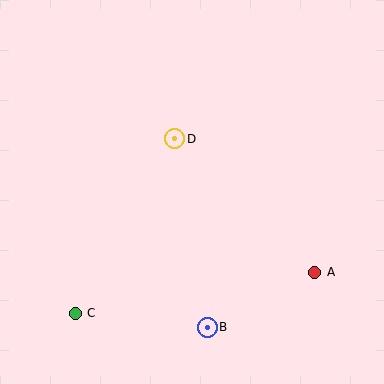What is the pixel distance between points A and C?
The distance between A and C is 243 pixels.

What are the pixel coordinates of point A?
Point A is at (315, 272).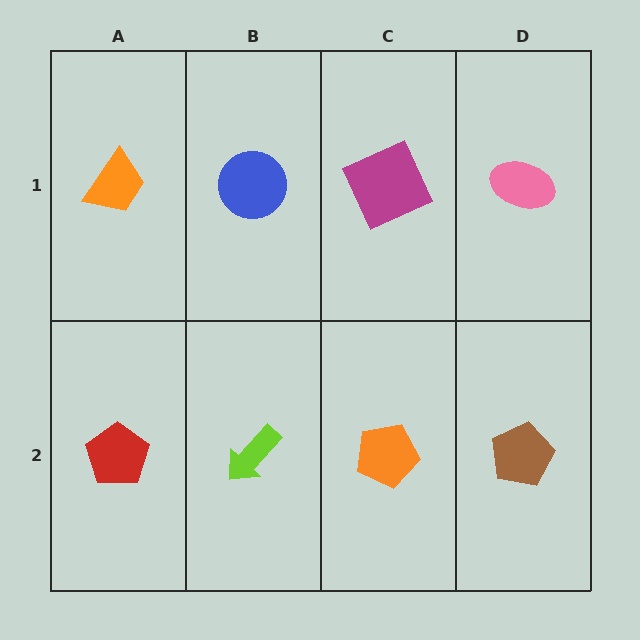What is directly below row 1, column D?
A brown pentagon.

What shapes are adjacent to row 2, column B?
A blue circle (row 1, column B), a red pentagon (row 2, column A), an orange pentagon (row 2, column C).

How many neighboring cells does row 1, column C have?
3.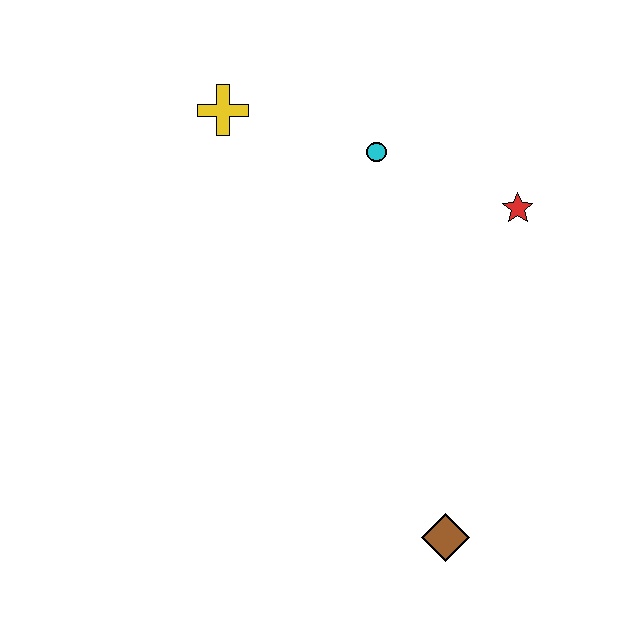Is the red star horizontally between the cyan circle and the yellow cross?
No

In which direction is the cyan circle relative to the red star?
The cyan circle is to the left of the red star.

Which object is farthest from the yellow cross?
The brown diamond is farthest from the yellow cross.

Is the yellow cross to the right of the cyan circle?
No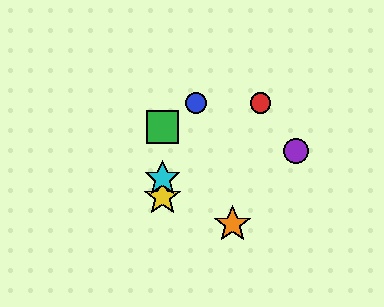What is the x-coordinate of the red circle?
The red circle is at x≈260.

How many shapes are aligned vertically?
3 shapes (the green square, the yellow star, the cyan star) are aligned vertically.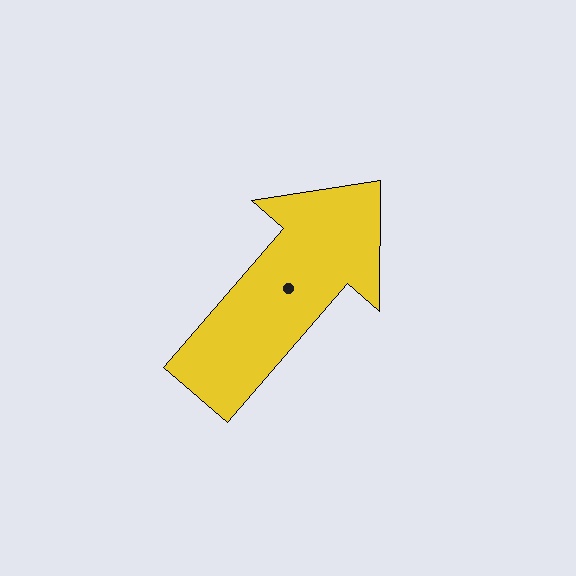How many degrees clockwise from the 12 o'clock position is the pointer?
Approximately 41 degrees.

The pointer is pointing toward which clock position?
Roughly 1 o'clock.